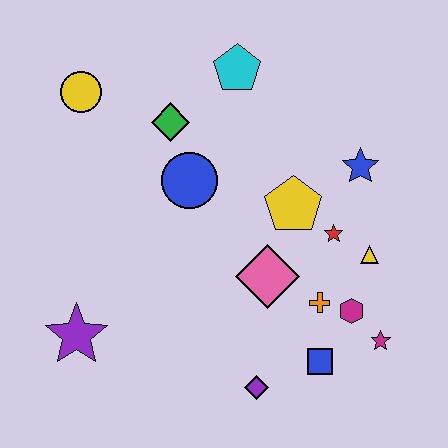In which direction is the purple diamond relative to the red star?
The purple diamond is below the red star.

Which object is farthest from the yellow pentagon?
The purple star is farthest from the yellow pentagon.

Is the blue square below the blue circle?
Yes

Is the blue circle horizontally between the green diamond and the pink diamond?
Yes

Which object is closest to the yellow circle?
The green diamond is closest to the yellow circle.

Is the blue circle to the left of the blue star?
Yes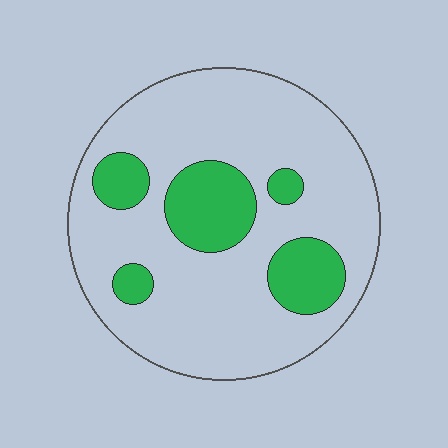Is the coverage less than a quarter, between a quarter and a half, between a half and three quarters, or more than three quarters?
Less than a quarter.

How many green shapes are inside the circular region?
5.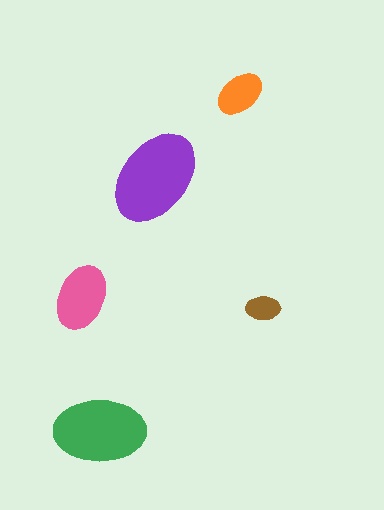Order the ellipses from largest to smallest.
the purple one, the green one, the pink one, the orange one, the brown one.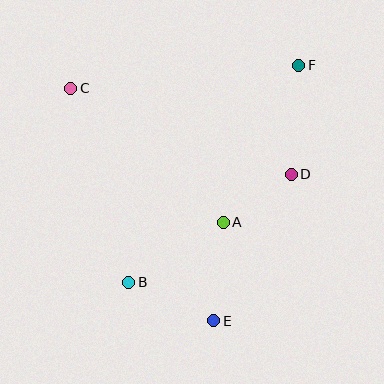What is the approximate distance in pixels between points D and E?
The distance between D and E is approximately 166 pixels.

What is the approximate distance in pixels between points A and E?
The distance between A and E is approximately 99 pixels.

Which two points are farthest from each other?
Points B and F are farthest from each other.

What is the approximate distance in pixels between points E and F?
The distance between E and F is approximately 269 pixels.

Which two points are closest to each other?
Points A and D are closest to each other.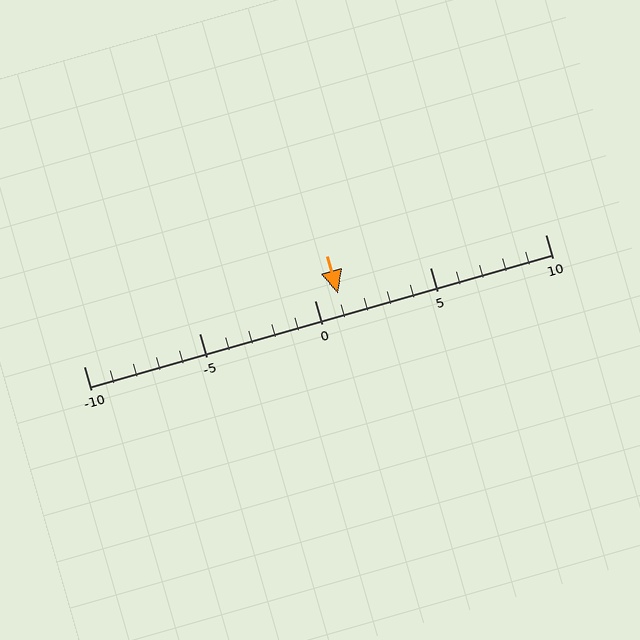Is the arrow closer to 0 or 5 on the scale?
The arrow is closer to 0.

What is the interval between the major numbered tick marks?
The major tick marks are spaced 5 units apart.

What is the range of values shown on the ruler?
The ruler shows values from -10 to 10.